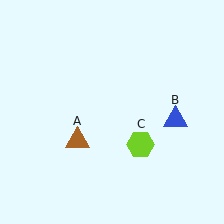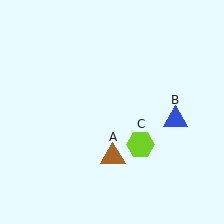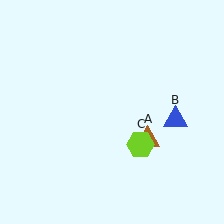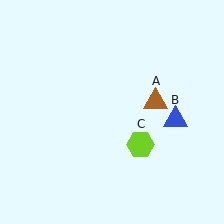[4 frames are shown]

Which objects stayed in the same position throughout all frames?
Blue triangle (object B) and lime hexagon (object C) remained stationary.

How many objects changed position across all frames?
1 object changed position: brown triangle (object A).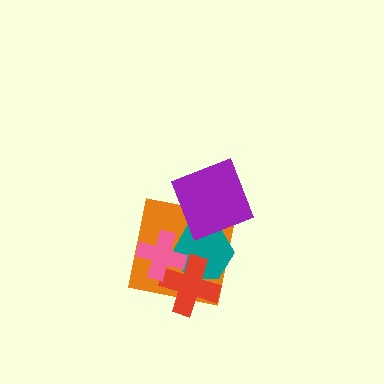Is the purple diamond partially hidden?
No, no other shape covers it.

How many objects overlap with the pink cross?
3 objects overlap with the pink cross.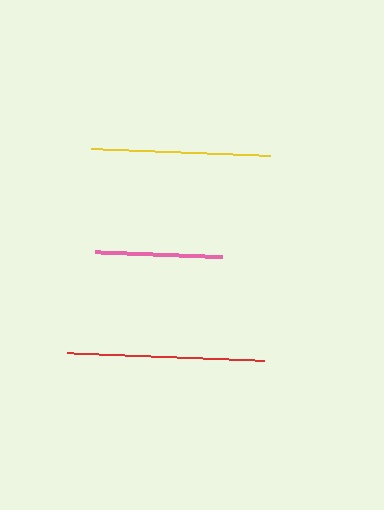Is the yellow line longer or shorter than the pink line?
The yellow line is longer than the pink line.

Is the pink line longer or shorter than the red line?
The red line is longer than the pink line.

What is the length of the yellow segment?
The yellow segment is approximately 179 pixels long.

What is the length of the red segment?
The red segment is approximately 197 pixels long.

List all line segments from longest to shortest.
From longest to shortest: red, yellow, pink.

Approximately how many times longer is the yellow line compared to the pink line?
The yellow line is approximately 1.4 times the length of the pink line.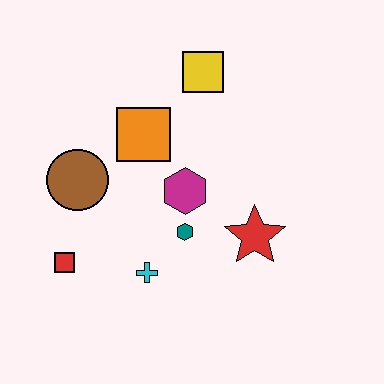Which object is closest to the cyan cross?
The teal hexagon is closest to the cyan cross.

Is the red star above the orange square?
No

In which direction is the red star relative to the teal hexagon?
The red star is to the right of the teal hexagon.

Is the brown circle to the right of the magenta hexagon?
No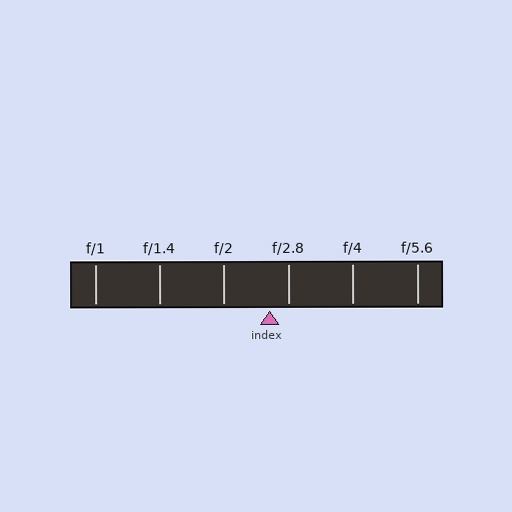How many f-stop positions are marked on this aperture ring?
There are 6 f-stop positions marked.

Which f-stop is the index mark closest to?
The index mark is closest to f/2.8.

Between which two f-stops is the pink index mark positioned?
The index mark is between f/2 and f/2.8.